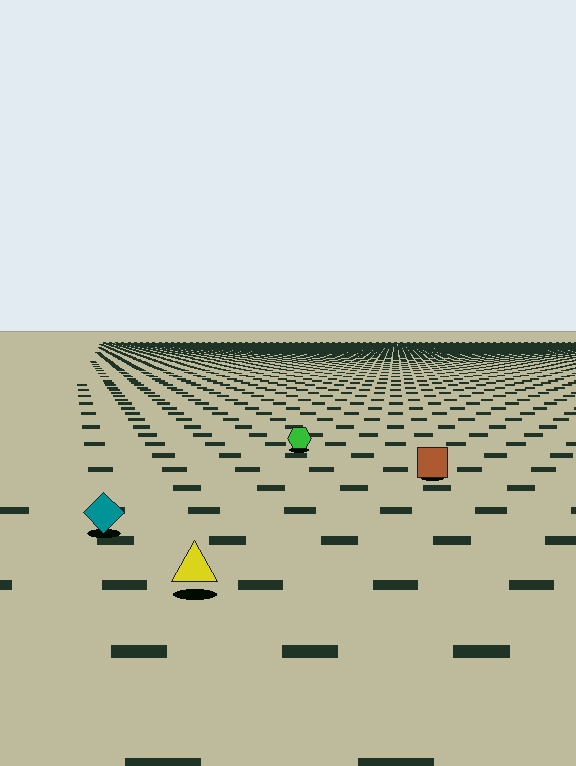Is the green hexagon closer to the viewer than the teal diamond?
No. The teal diamond is closer — you can tell from the texture gradient: the ground texture is coarser near it.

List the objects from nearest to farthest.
From nearest to farthest: the yellow triangle, the teal diamond, the brown square, the green hexagon.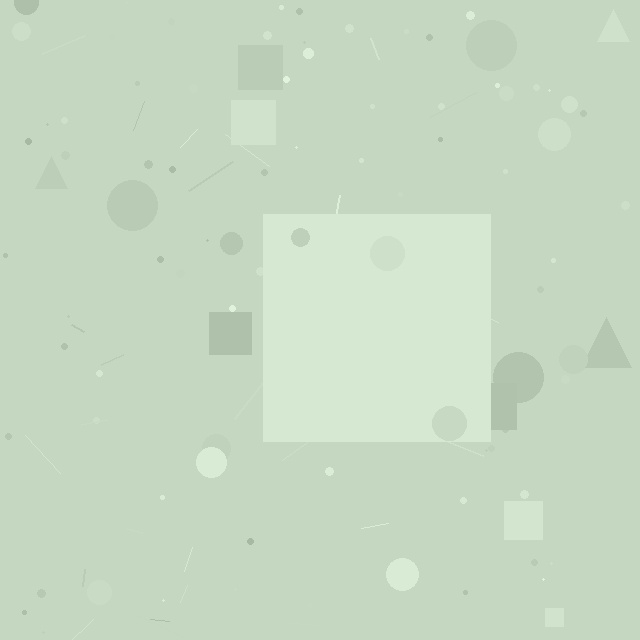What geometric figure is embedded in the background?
A square is embedded in the background.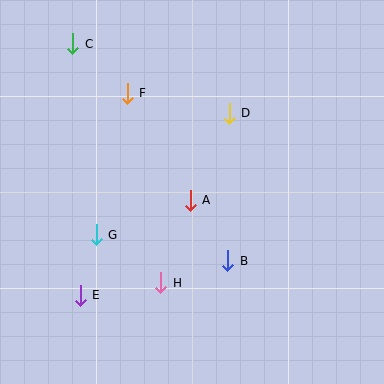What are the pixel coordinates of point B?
Point B is at (228, 261).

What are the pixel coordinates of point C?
Point C is at (73, 44).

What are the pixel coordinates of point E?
Point E is at (80, 295).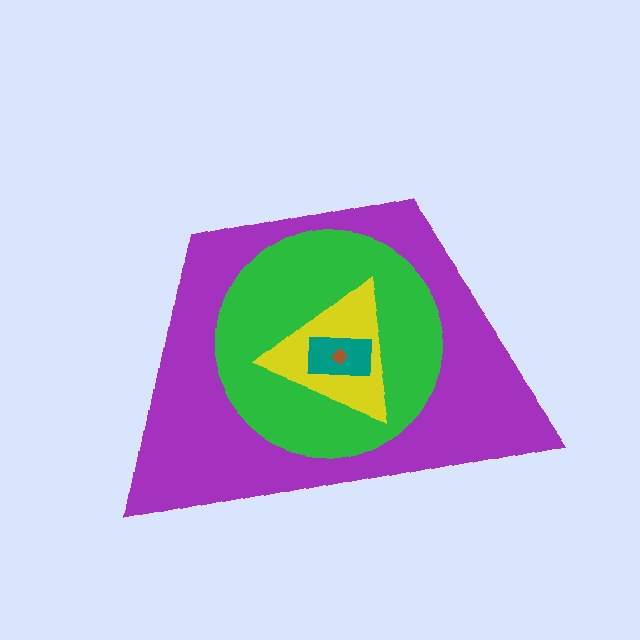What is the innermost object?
The brown diamond.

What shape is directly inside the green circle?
The yellow triangle.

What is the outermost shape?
The purple trapezoid.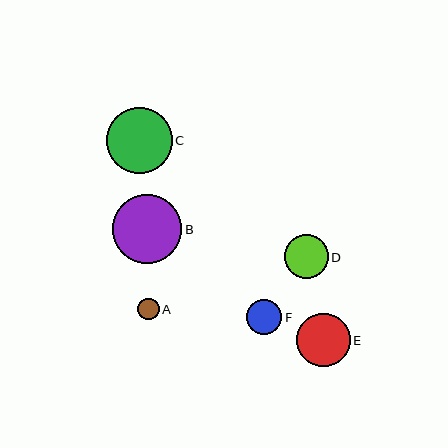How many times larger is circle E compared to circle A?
Circle E is approximately 2.5 times the size of circle A.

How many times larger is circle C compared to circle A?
Circle C is approximately 3.1 times the size of circle A.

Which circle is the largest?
Circle B is the largest with a size of approximately 69 pixels.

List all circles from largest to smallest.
From largest to smallest: B, C, E, D, F, A.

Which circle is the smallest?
Circle A is the smallest with a size of approximately 22 pixels.